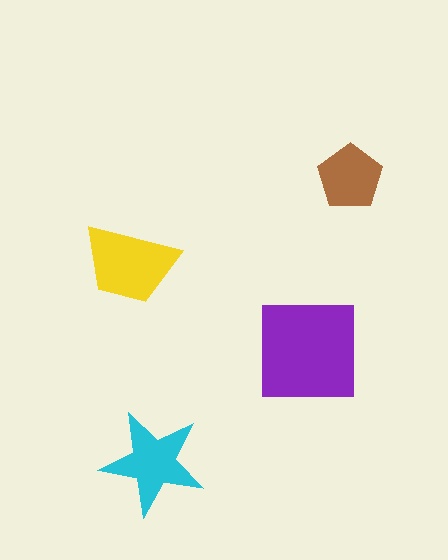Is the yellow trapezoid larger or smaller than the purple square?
Smaller.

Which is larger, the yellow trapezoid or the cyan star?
The yellow trapezoid.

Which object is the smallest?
The brown pentagon.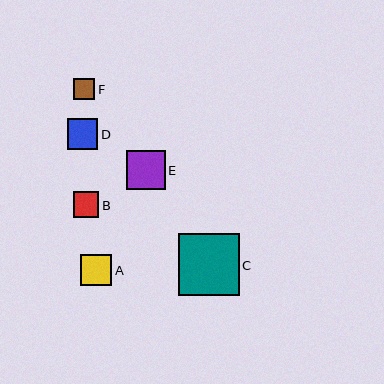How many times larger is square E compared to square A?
Square E is approximately 1.2 times the size of square A.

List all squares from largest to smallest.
From largest to smallest: C, E, A, D, B, F.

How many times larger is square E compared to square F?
Square E is approximately 1.8 times the size of square F.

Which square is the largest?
Square C is the largest with a size of approximately 61 pixels.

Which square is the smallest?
Square F is the smallest with a size of approximately 21 pixels.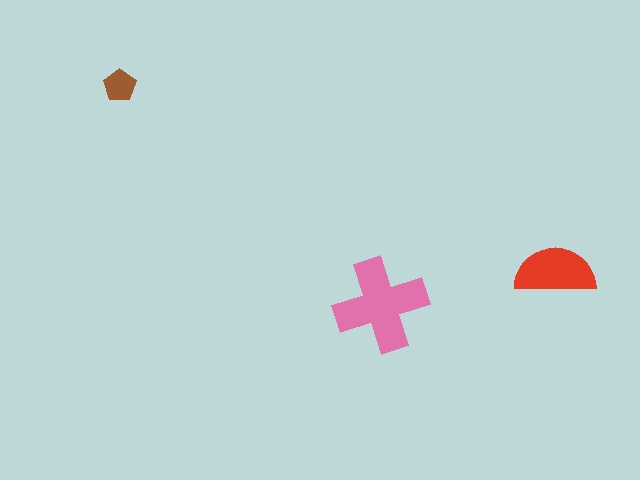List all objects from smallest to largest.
The brown pentagon, the red semicircle, the pink cross.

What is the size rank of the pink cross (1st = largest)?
1st.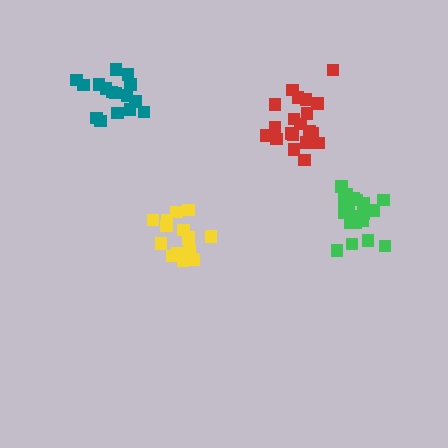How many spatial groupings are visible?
There are 4 spatial groupings.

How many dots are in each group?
Group 1: 16 dots, Group 2: 15 dots, Group 3: 20 dots, Group 4: 20 dots (71 total).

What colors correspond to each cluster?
The clusters are colored: teal, yellow, red, green.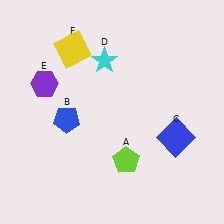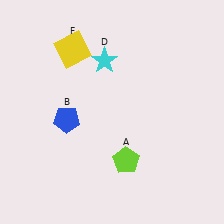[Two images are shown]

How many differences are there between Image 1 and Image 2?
There are 2 differences between the two images.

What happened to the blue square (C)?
The blue square (C) was removed in Image 2. It was in the bottom-right area of Image 1.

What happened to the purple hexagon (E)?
The purple hexagon (E) was removed in Image 2. It was in the top-left area of Image 1.